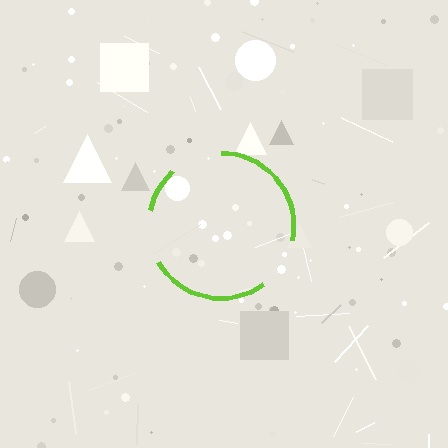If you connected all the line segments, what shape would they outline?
They would outline a circle.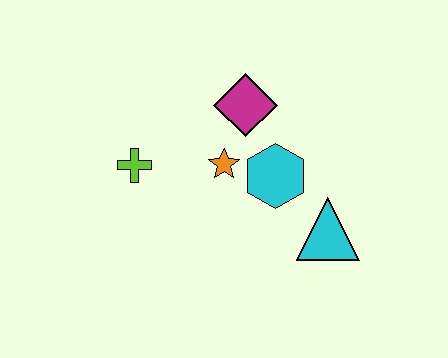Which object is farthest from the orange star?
The cyan triangle is farthest from the orange star.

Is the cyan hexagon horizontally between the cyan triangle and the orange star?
Yes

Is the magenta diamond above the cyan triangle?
Yes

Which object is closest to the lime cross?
The orange star is closest to the lime cross.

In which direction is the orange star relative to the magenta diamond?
The orange star is below the magenta diamond.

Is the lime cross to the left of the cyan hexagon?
Yes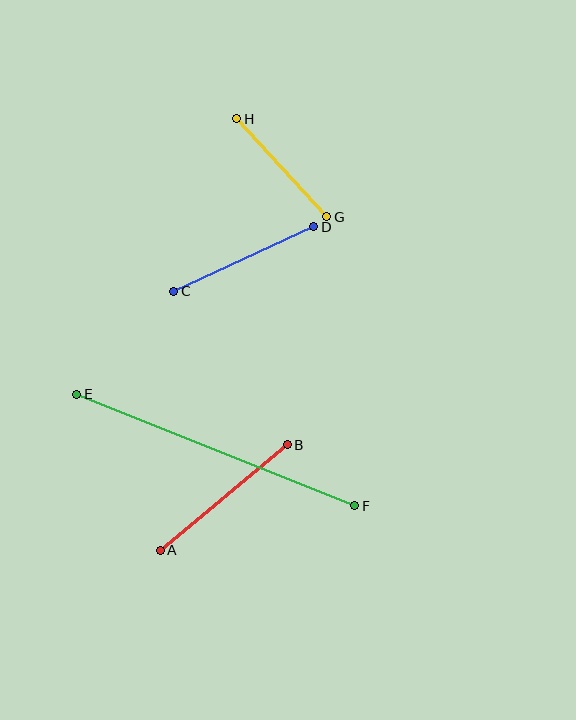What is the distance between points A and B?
The distance is approximately 165 pixels.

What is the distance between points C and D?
The distance is approximately 154 pixels.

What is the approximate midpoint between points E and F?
The midpoint is at approximately (216, 450) pixels.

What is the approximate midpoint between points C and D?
The midpoint is at approximately (244, 259) pixels.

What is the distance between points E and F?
The distance is approximately 300 pixels.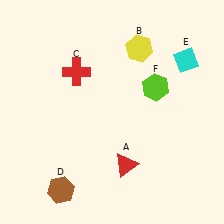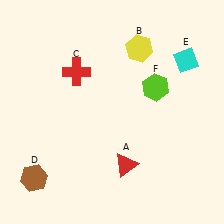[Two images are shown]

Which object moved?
The brown hexagon (D) moved left.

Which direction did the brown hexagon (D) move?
The brown hexagon (D) moved left.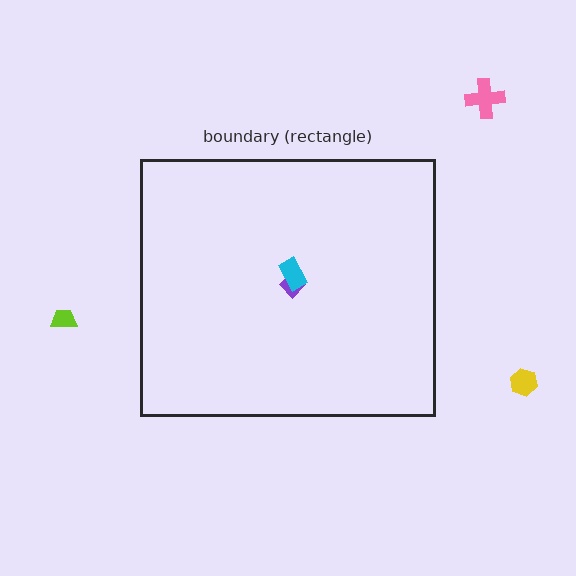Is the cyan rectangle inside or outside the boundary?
Inside.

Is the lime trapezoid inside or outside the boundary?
Outside.